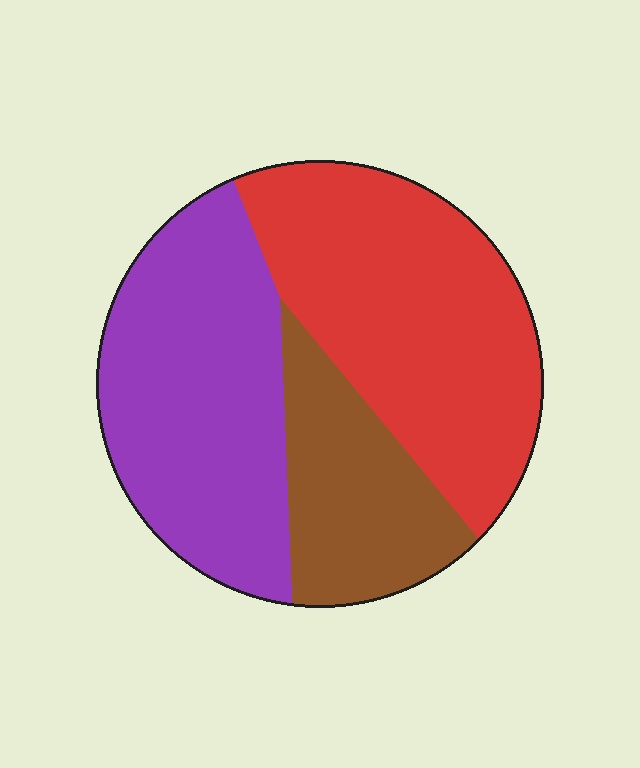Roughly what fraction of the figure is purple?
Purple covers roughly 40% of the figure.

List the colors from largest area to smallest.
From largest to smallest: red, purple, brown.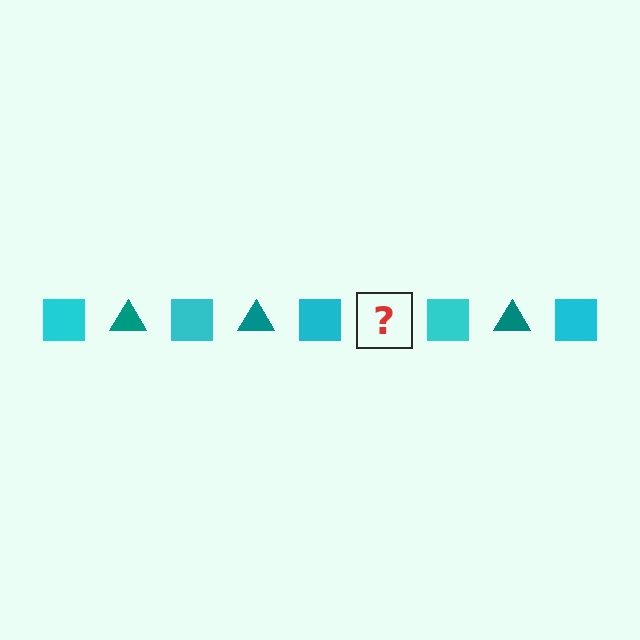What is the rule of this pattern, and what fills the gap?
The rule is that the pattern alternates between cyan square and teal triangle. The gap should be filled with a teal triangle.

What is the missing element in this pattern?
The missing element is a teal triangle.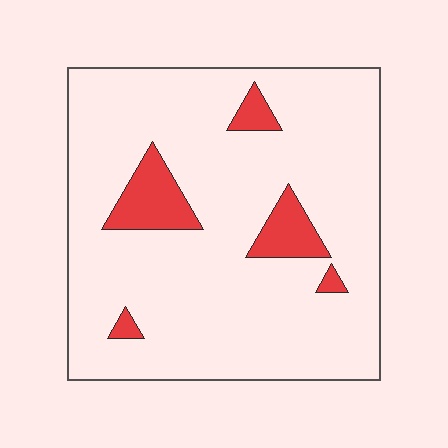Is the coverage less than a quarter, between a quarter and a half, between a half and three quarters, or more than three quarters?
Less than a quarter.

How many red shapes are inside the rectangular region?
5.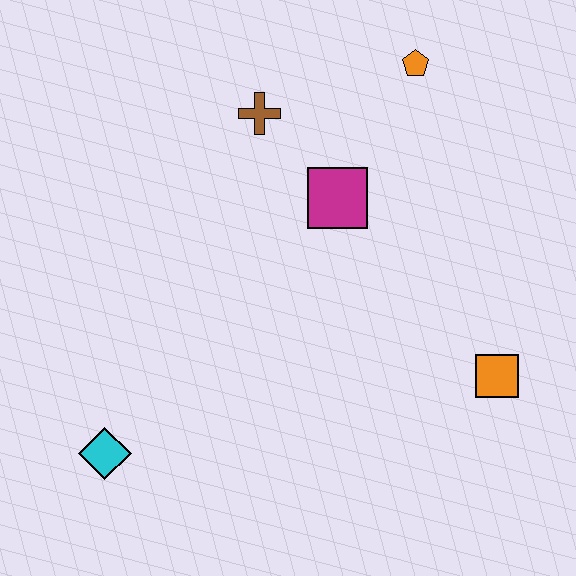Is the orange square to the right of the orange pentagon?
Yes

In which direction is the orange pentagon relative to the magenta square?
The orange pentagon is above the magenta square.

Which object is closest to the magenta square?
The brown cross is closest to the magenta square.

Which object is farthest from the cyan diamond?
The orange pentagon is farthest from the cyan diamond.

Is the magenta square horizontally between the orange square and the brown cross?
Yes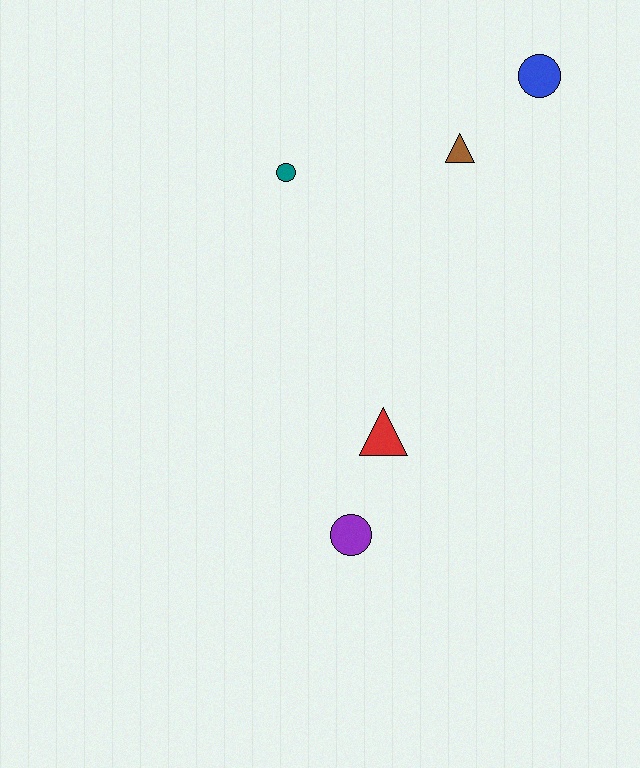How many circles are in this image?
There are 3 circles.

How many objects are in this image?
There are 5 objects.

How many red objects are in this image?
There is 1 red object.